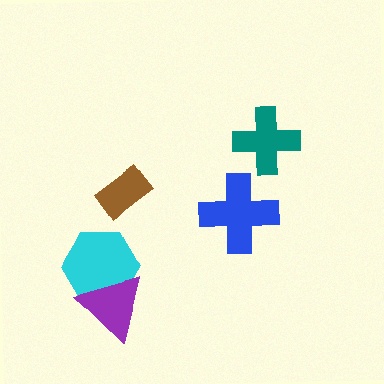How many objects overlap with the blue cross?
0 objects overlap with the blue cross.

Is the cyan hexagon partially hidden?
Yes, it is partially covered by another shape.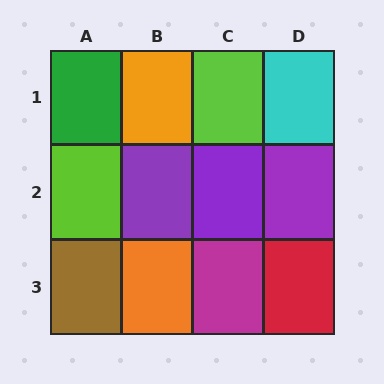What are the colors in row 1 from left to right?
Green, orange, lime, cyan.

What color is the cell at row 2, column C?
Purple.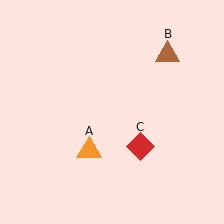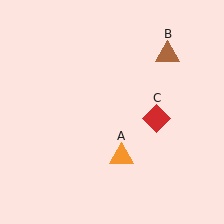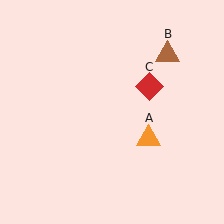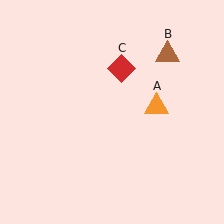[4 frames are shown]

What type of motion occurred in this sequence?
The orange triangle (object A), red diamond (object C) rotated counterclockwise around the center of the scene.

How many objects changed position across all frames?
2 objects changed position: orange triangle (object A), red diamond (object C).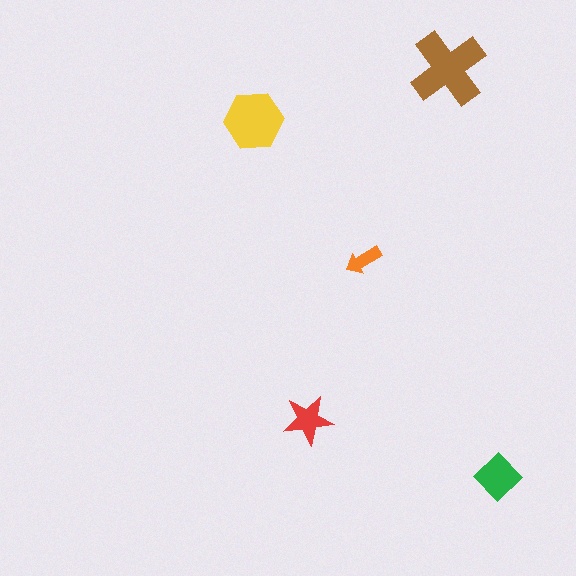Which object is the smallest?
The orange arrow.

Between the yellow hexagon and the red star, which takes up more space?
The yellow hexagon.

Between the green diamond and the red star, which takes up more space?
The green diamond.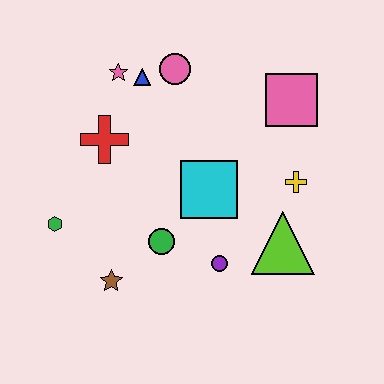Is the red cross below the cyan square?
No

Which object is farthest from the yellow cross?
The green hexagon is farthest from the yellow cross.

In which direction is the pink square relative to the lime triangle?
The pink square is above the lime triangle.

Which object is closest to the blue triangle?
The pink star is closest to the blue triangle.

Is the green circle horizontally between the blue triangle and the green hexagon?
No